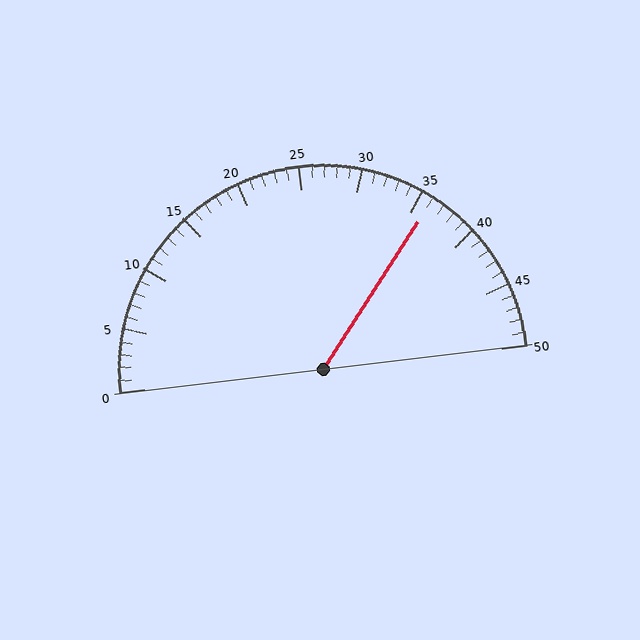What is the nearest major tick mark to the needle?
The nearest major tick mark is 35.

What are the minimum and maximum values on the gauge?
The gauge ranges from 0 to 50.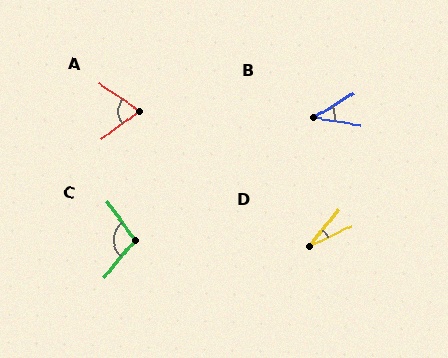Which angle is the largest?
C, at approximately 104 degrees.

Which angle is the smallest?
D, at approximately 25 degrees.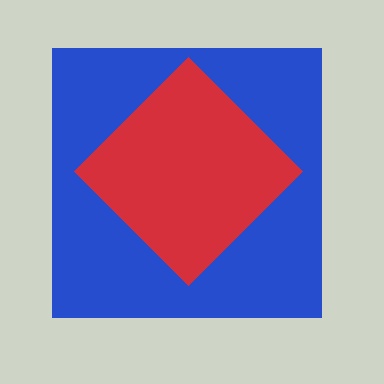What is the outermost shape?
The blue square.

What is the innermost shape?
The red diamond.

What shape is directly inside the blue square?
The red diamond.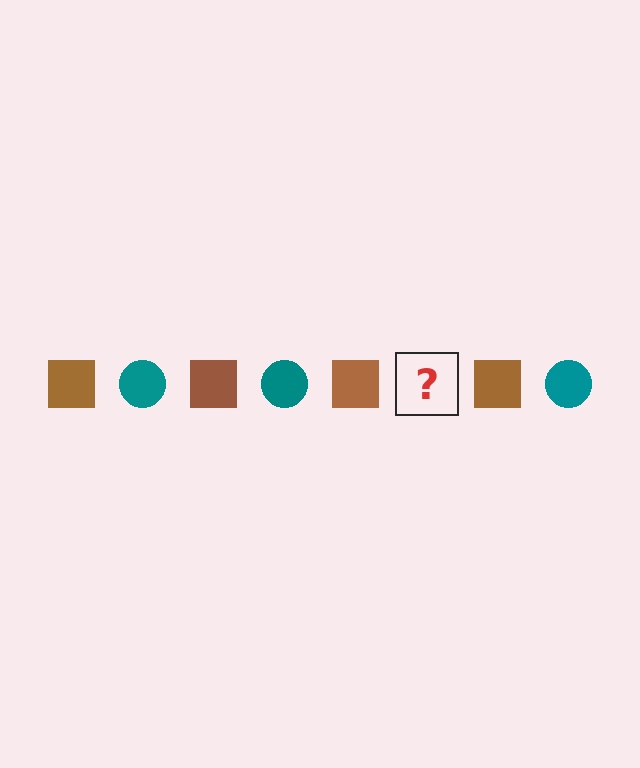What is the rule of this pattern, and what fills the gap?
The rule is that the pattern alternates between brown square and teal circle. The gap should be filled with a teal circle.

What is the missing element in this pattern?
The missing element is a teal circle.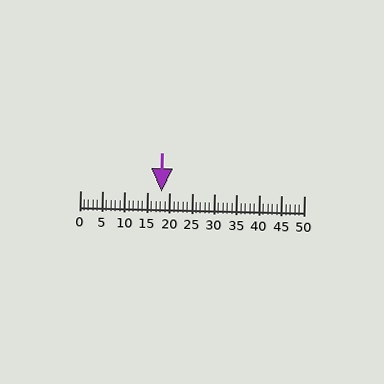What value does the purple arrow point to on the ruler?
The purple arrow points to approximately 18.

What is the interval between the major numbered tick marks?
The major tick marks are spaced 5 units apart.